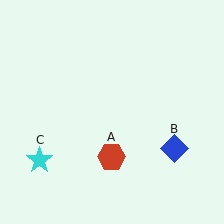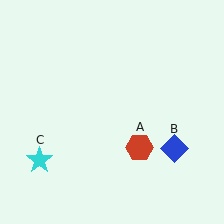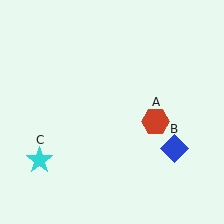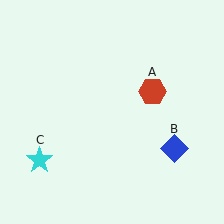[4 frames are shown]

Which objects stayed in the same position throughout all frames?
Blue diamond (object B) and cyan star (object C) remained stationary.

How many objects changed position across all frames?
1 object changed position: red hexagon (object A).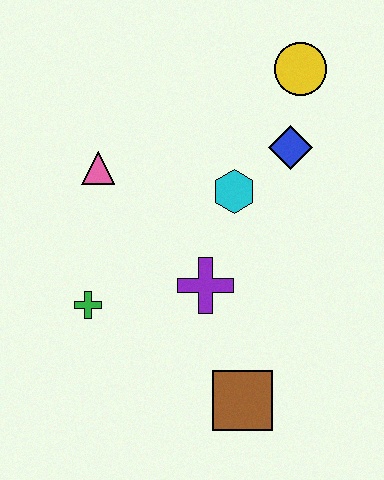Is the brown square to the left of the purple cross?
No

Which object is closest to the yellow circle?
The blue diamond is closest to the yellow circle.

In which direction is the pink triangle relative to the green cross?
The pink triangle is above the green cross.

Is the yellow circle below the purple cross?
No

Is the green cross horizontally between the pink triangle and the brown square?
No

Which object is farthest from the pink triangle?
The brown square is farthest from the pink triangle.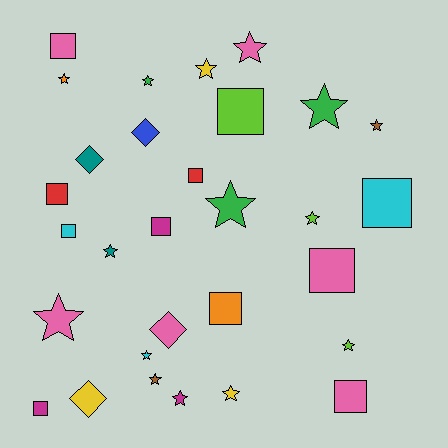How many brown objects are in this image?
There are 2 brown objects.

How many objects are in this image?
There are 30 objects.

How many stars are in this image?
There are 15 stars.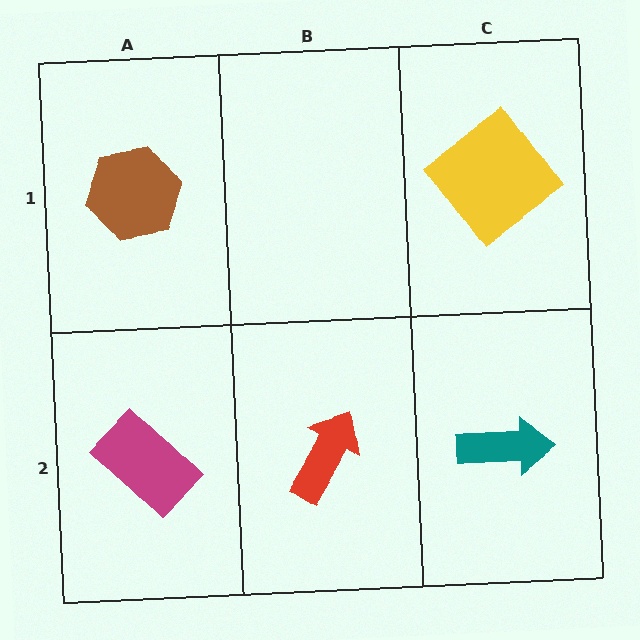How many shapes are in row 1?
2 shapes.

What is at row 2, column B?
A red arrow.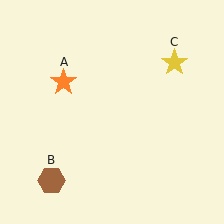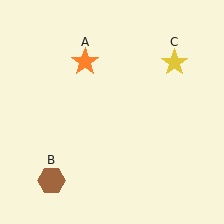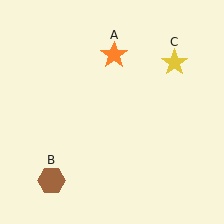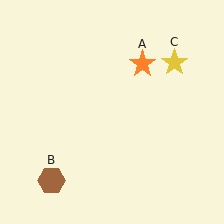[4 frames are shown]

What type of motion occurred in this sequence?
The orange star (object A) rotated clockwise around the center of the scene.